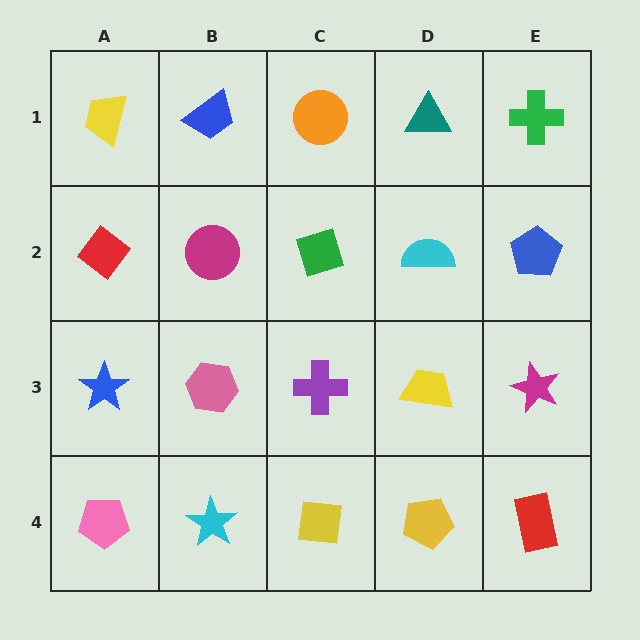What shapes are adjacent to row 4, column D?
A yellow trapezoid (row 3, column D), a yellow square (row 4, column C), a red rectangle (row 4, column E).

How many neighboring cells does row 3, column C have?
4.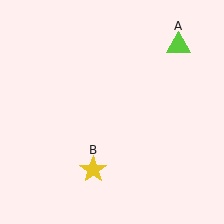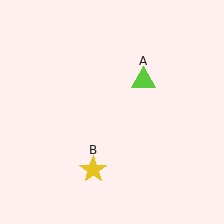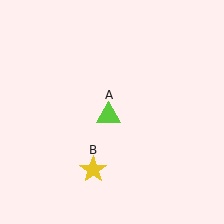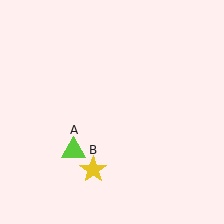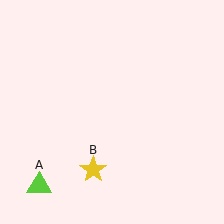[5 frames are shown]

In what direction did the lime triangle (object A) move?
The lime triangle (object A) moved down and to the left.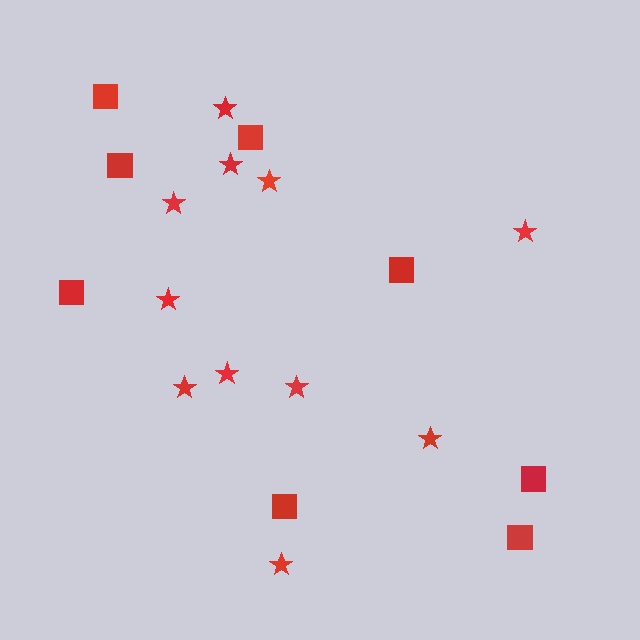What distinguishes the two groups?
There are 2 groups: one group of squares (8) and one group of stars (11).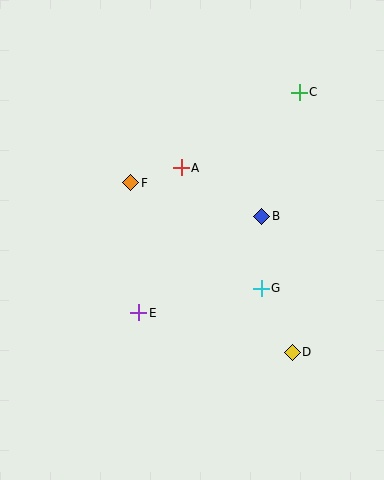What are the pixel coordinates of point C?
Point C is at (299, 92).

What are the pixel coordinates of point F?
Point F is at (131, 183).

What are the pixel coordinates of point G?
Point G is at (261, 288).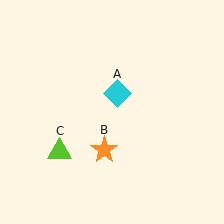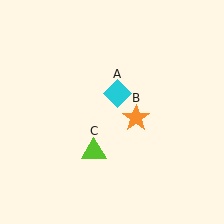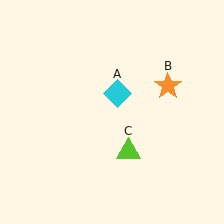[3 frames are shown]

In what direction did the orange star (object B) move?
The orange star (object B) moved up and to the right.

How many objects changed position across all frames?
2 objects changed position: orange star (object B), lime triangle (object C).